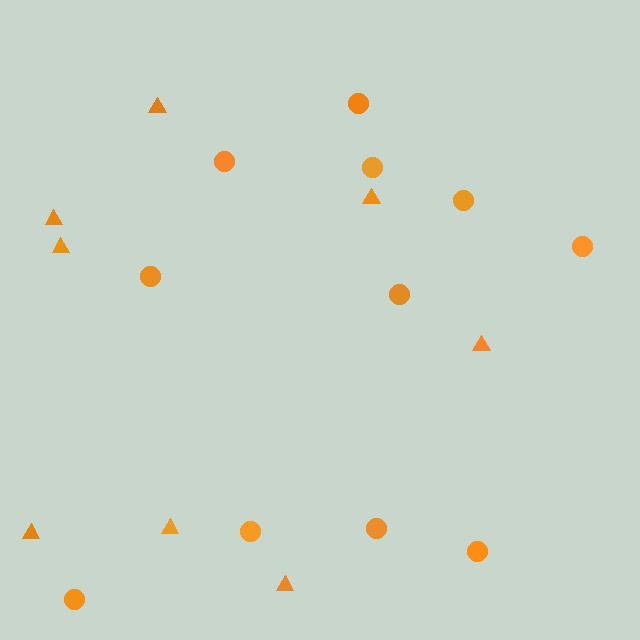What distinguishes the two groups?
There are 2 groups: one group of triangles (8) and one group of circles (11).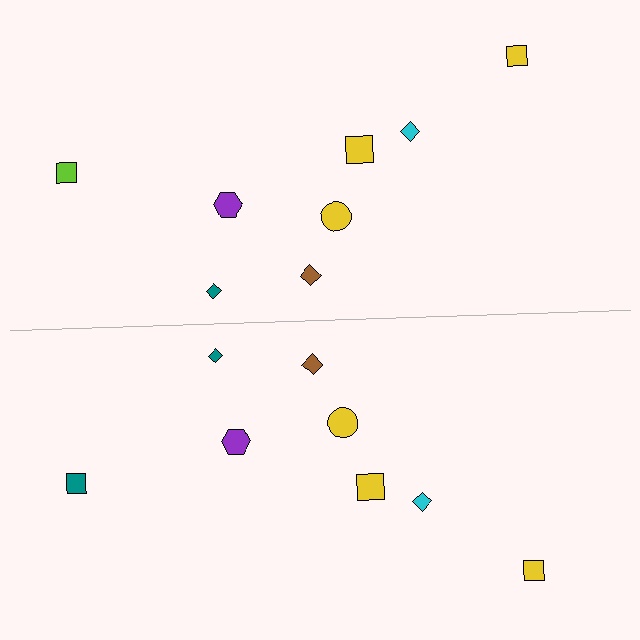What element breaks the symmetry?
The teal square on the bottom side breaks the symmetry — its mirror counterpart is lime.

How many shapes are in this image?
There are 16 shapes in this image.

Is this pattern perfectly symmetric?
No, the pattern is not perfectly symmetric. The teal square on the bottom side breaks the symmetry — its mirror counterpart is lime.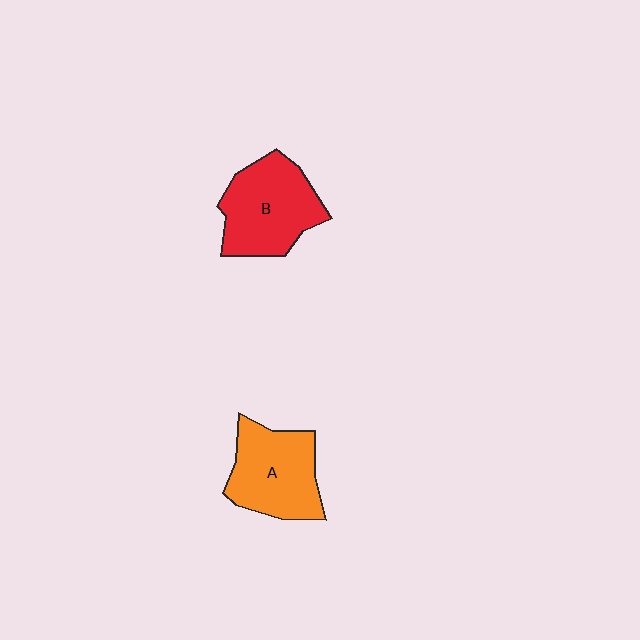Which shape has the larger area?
Shape B (red).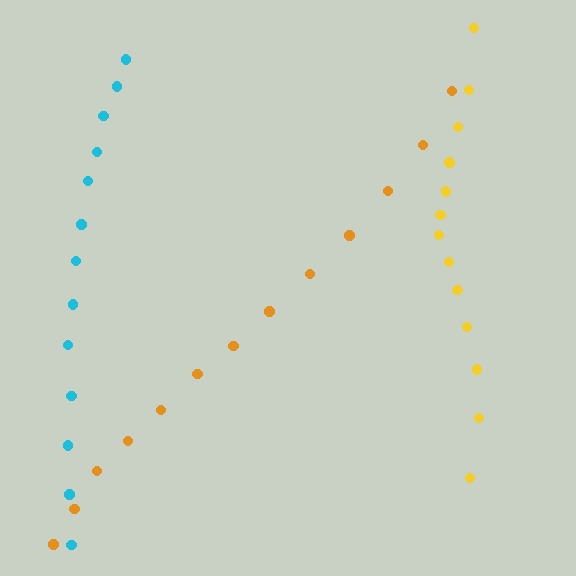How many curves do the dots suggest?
There are 3 distinct paths.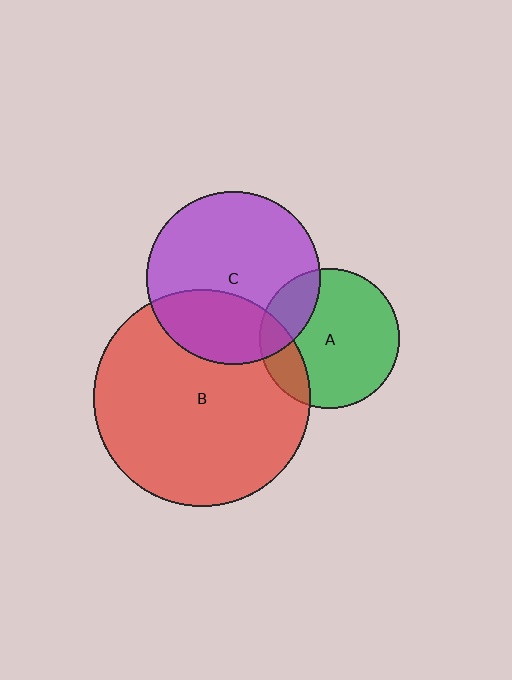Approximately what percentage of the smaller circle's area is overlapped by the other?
Approximately 20%.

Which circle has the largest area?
Circle B (red).